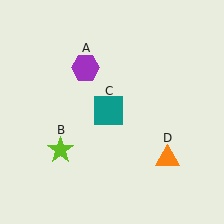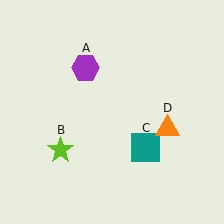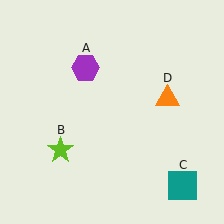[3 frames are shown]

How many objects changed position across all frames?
2 objects changed position: teal square (object C), orange triangle (object D).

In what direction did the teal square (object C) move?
The teal square (object C) moved down and to the right.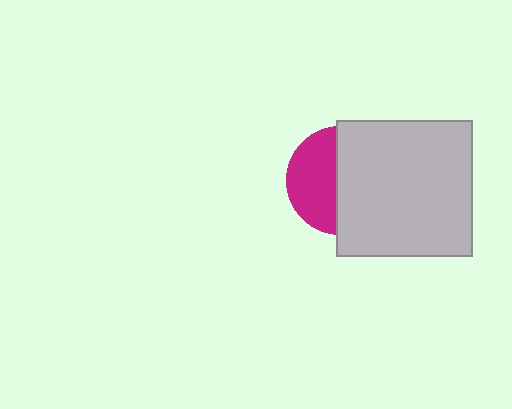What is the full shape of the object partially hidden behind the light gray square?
The partially hidden object is a magenta circle.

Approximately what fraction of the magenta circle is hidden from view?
Roughly 56% of the magenta circle is hidden behind the light gray square.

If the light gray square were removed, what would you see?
You would see the complete magenta circle.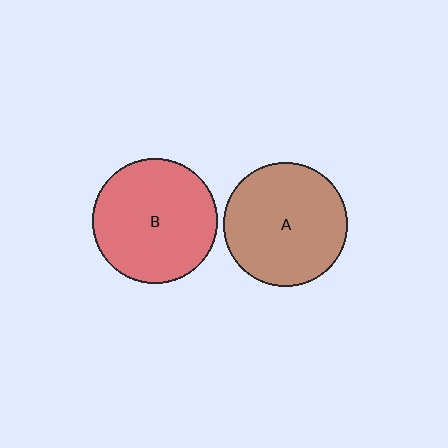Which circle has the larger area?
Circle B (red).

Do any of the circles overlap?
No, none of the circles overlap.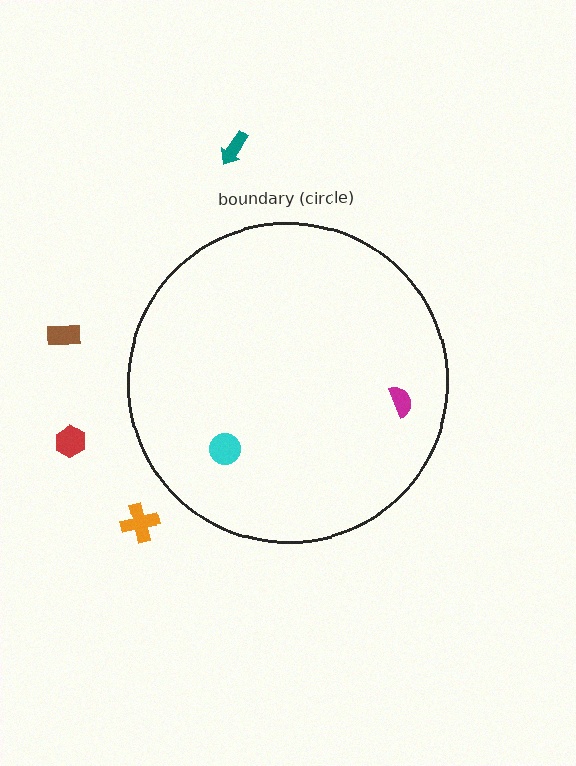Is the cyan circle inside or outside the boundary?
Inside.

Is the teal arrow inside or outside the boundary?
Outside.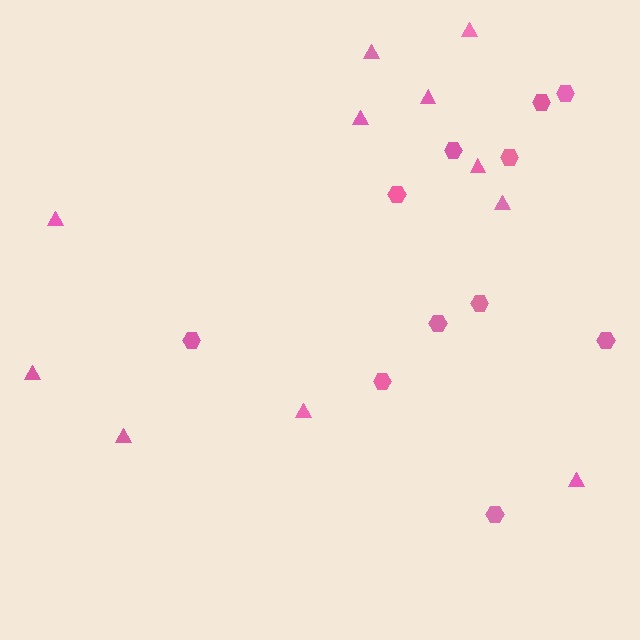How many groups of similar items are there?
There are 2 groups: one group of triangles (11) and one group of hexagons (11).